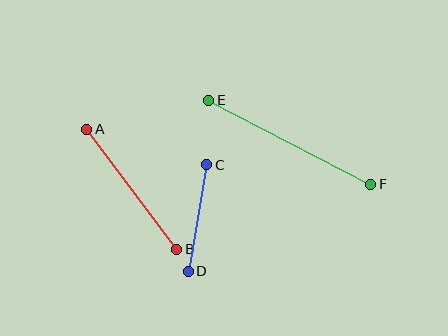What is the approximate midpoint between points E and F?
The midpoint is at approximately (290, 142) pixels.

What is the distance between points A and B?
The distance is approximately 150 pixels.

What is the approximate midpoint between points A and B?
The midpoint is at approximately (132, 189) pixels.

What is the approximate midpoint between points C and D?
The midpoint is at approximately (197, 218) pixels.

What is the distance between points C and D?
The distance is approximately 108 pixels.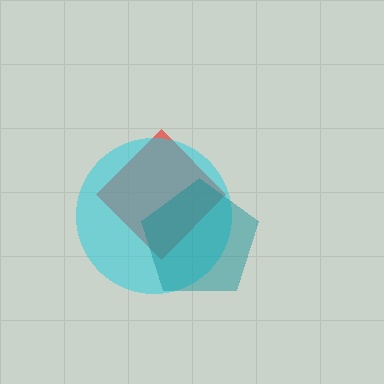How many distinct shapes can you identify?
There are 3 distinct shapes: a red diamond, a cyan circle, a teal pentagon.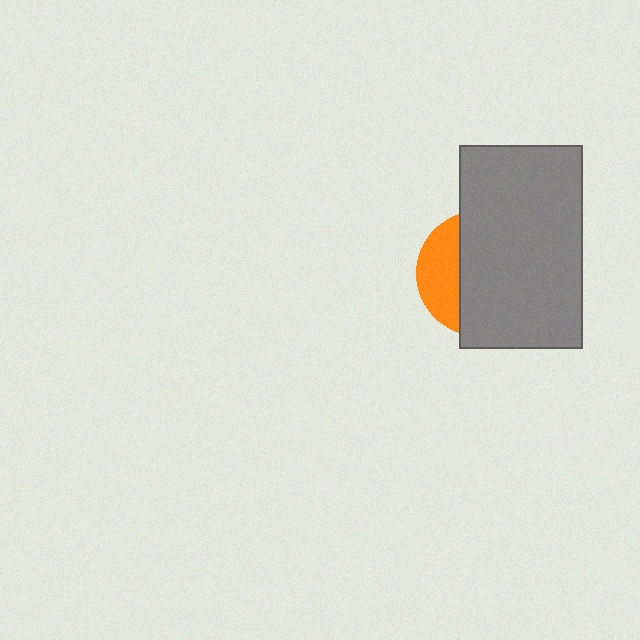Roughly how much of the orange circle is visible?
A small part of it is visible (roughly 31%).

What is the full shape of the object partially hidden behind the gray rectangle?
The partially hidden object is an orange circle.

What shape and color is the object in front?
The object in front is a gray rectangle.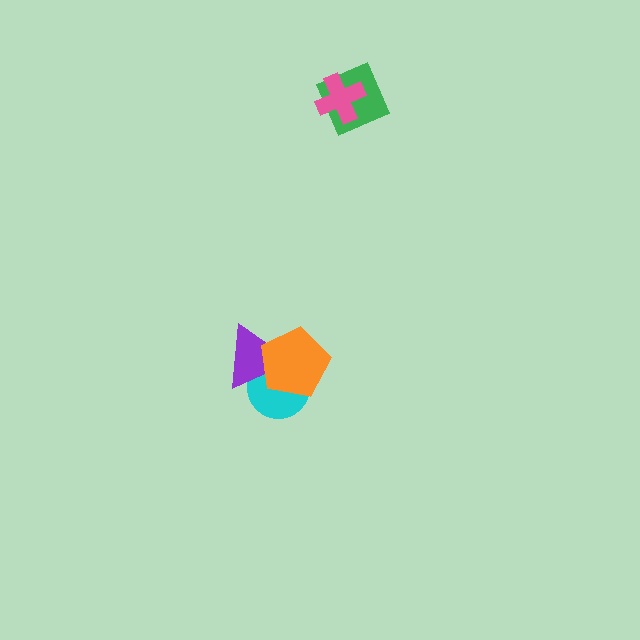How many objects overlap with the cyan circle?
2 objects overlap with the cyan circle.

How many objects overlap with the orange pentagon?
2 objects overlap with the orange pentagon.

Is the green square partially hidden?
Yes, it is partially covered by another shape.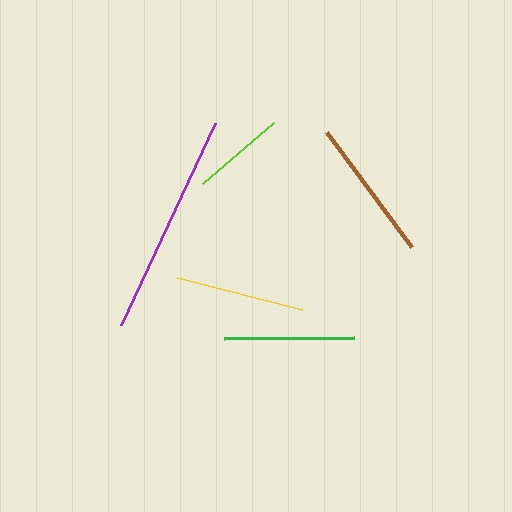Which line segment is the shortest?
The lime line is the shortest at approximately 94 pixels.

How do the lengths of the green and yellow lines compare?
The green and yellow lines are approximately the same length.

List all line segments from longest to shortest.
From longest to shortest: purple, brown, green, yellow, lime.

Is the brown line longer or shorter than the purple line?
The purple line is longer than the brown line.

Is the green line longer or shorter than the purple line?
The purple line is longer than the green line.